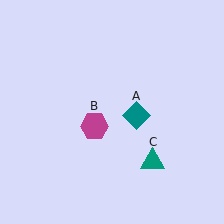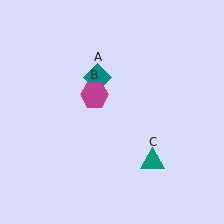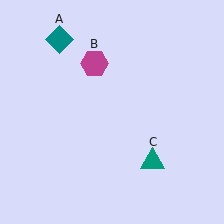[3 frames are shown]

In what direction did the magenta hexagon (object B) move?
The magenta hexagon (object B) moved up.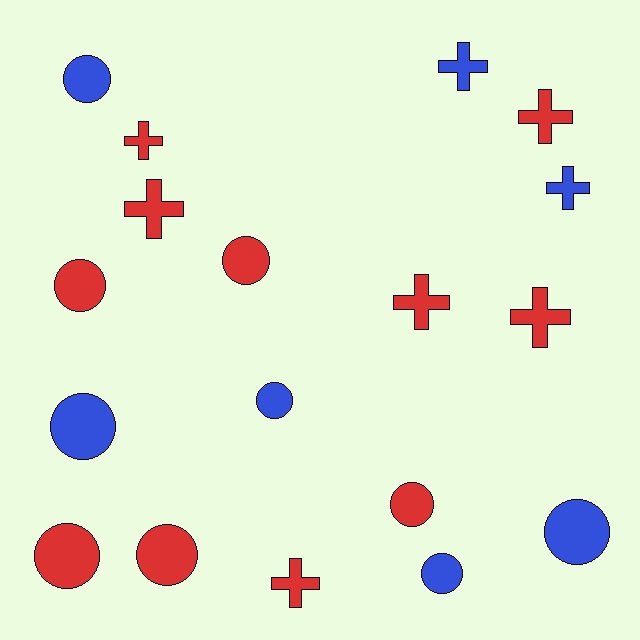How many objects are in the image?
There are 18 objects.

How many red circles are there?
There are 5 red circles.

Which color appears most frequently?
Red, with 11 objects.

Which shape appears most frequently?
Circle, with 10 objects.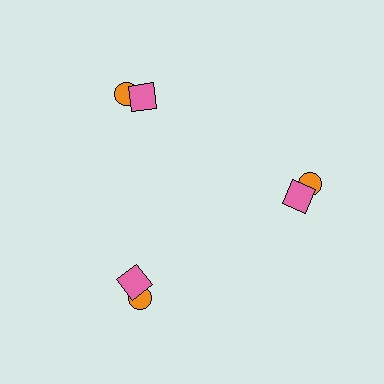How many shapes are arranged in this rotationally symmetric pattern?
There are 6 shapes, arranged in 3 groups of 2.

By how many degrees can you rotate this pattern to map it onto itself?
The pattern maps onto itself every 120 degrees of rotation.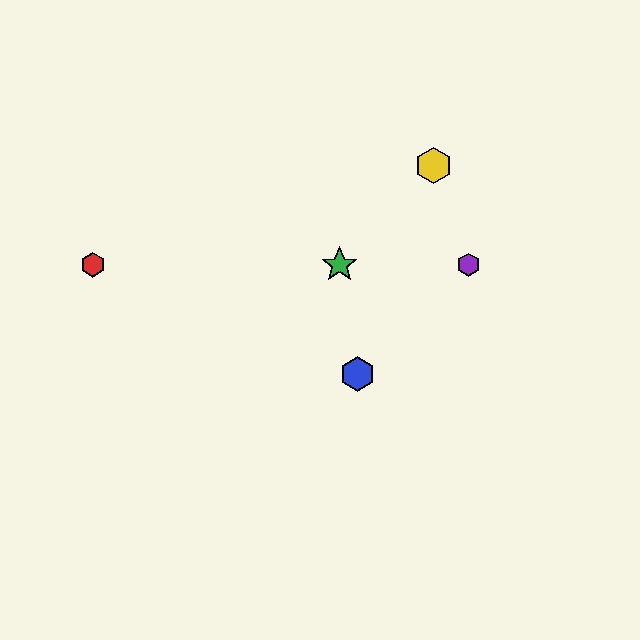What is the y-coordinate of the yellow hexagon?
The yellow hexagon is at y≈165.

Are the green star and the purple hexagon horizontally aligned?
Yes, both are at y≈265.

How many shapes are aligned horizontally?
3 shapes (the red hexagon, the green star, the purple hexagon) are aligned horizontally.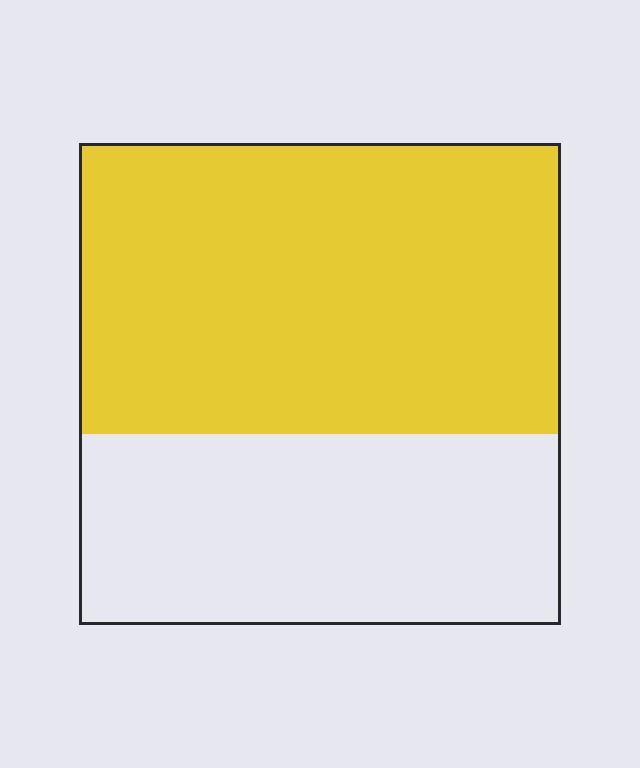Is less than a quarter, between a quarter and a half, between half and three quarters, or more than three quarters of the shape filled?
Between half and three quarters.